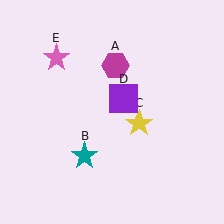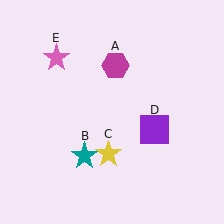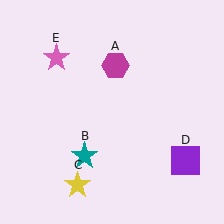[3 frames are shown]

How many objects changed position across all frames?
2 objects changed position: yellow star (object C), purple square (object D).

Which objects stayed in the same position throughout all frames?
Magenta hexagon (object A) and teal star (object B) and pink star (object E) remained stationary.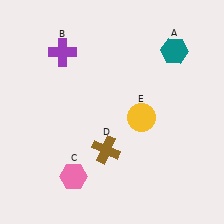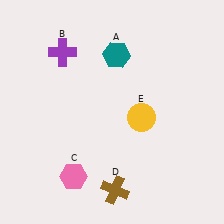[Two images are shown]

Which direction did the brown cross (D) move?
The brown cross (D) moved down.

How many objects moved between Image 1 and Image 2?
2 objects moved between the two images.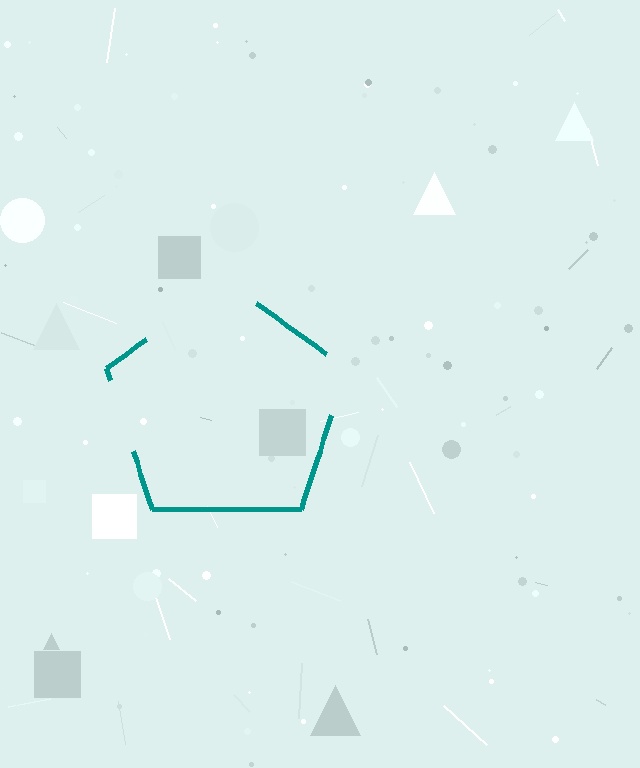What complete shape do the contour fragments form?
The contour fragments form a pentagon.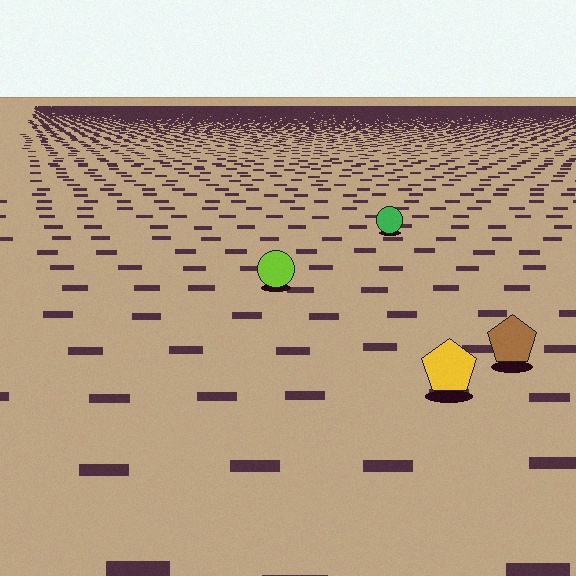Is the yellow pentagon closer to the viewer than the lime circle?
Yes. The yellow pentagon is closer — you can tell from the texture gradient: the ground texture is coarser near it.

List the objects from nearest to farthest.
From nearest to farthest: the yellow pentagon, the brown pentagon, the lime circle, the green circle.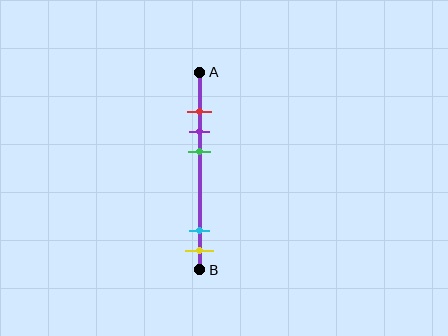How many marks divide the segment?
There are 5 marks dividing the segment.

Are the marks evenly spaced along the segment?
No, the marks are not evenly spaced.